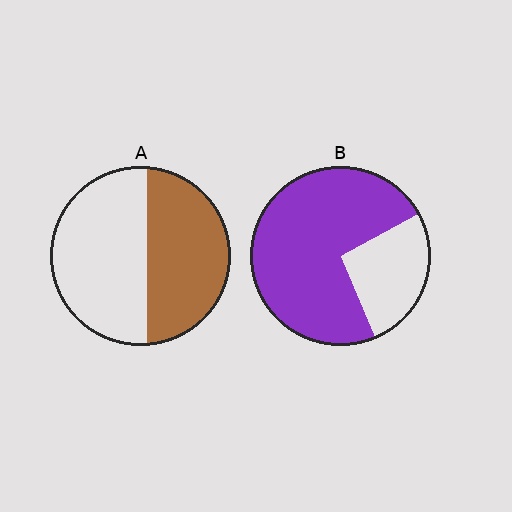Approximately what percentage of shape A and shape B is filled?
A is approximately 45% and B is approximately 75%.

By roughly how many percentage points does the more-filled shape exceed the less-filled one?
By roughly 30 percentage points (B over A).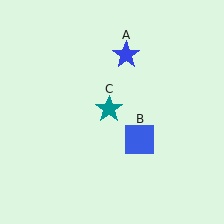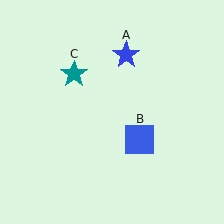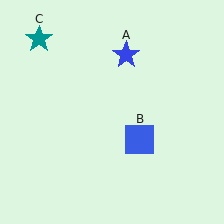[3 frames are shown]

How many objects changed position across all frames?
1 object changed position: teal star (object C).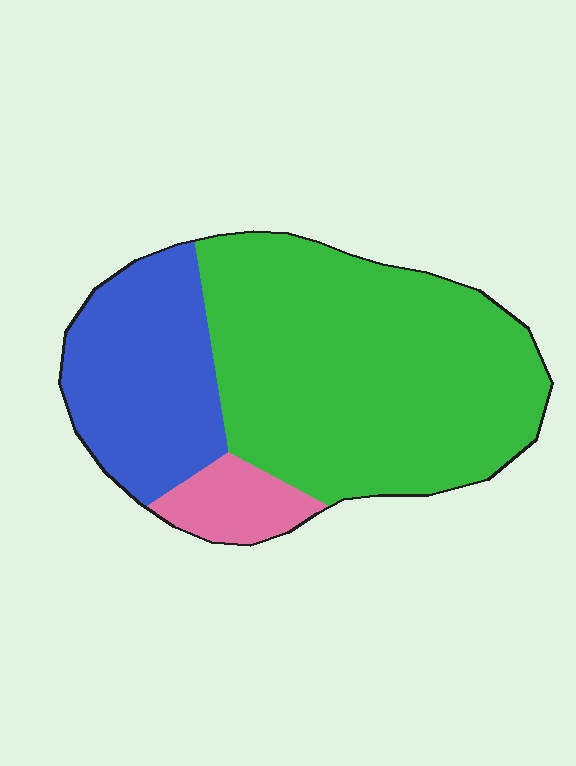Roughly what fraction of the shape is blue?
Blue takes up about one quarter (1/4) of the shape.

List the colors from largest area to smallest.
From largest to smallest: green, blue, pink.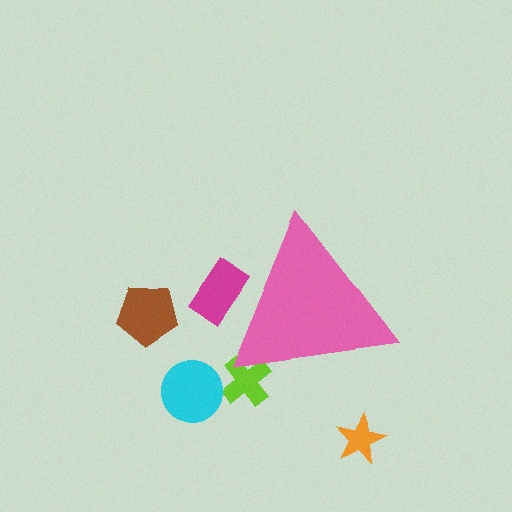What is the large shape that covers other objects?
A pink triangle.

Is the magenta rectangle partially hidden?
Yes, the magenta rectangle is partially hidden behind the pink triangle.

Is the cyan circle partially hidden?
No, the cyan circle is fully visible.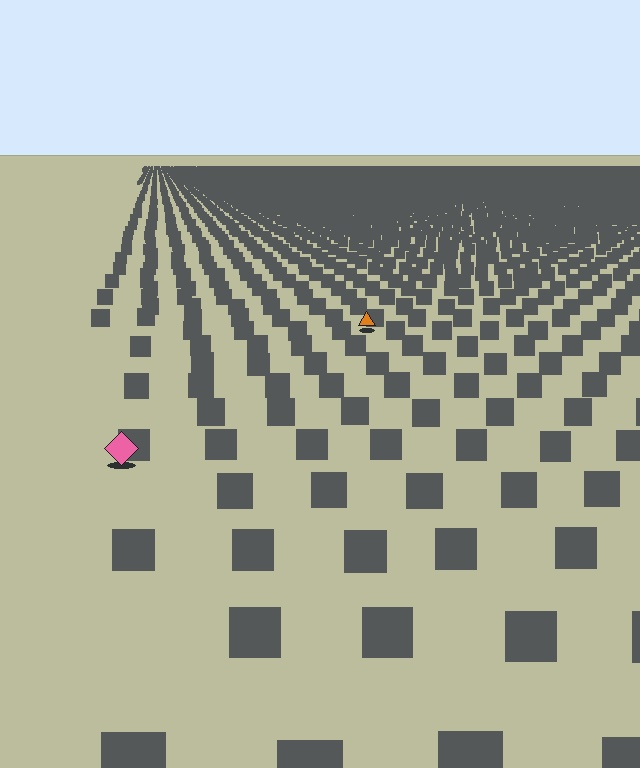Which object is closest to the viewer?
The pink diamond is closest. The texture marks near it are larger and more spread out.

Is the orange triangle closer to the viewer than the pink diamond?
No. The pink diamond is closer — you can tell from the texture gradient: the ground texture is coarser near it.